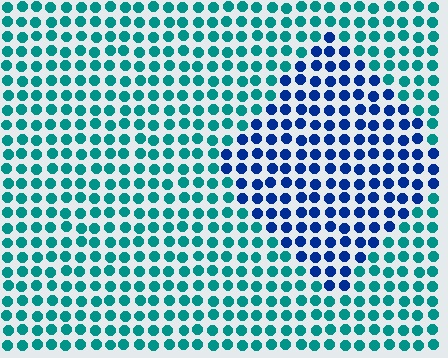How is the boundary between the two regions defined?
The boundary is defined purely by a slight shift in hue (about 48 degrees). Spacing, size, and orientation are identical on both sides.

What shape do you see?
I see a diamond.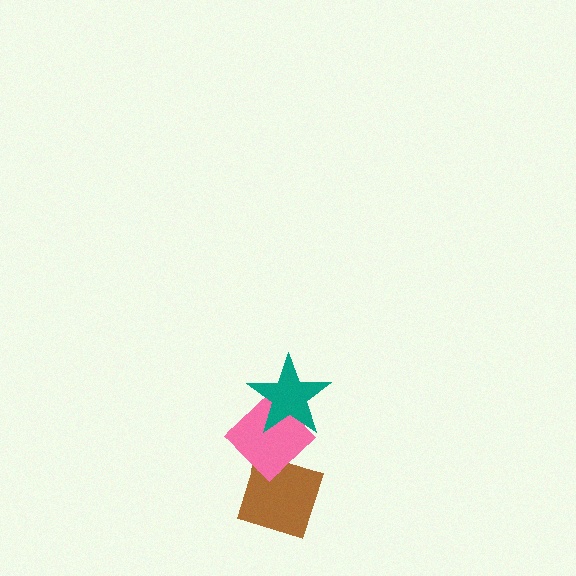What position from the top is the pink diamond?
The pink diamond is 2nd from the top.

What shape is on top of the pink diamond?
The teal star is on top of the pink diamond.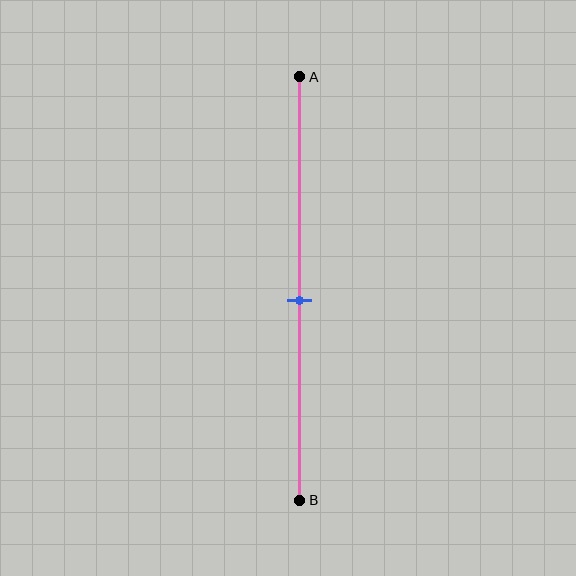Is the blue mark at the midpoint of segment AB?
Yes, the mark is approximately at the midpoint.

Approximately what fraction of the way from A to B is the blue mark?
The blue mark is approximately 55% of the way from A to B.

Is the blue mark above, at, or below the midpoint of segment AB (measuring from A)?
The blue mark is approximately at the midpoint of segment AB.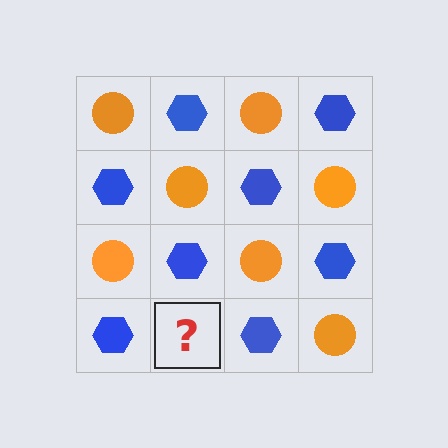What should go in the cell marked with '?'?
The missing cell should contain an orange circle.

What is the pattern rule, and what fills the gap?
The rule is that it alternates orange circle and blue hexagon in a checkerboard pattern. The gap should be filled with an orange circle.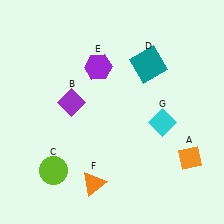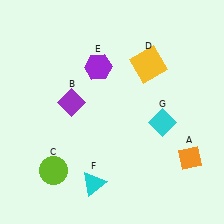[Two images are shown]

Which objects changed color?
D changed from teal to yellow. F changed from orange to cyan.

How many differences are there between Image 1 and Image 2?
There are 2 differences between the two images.